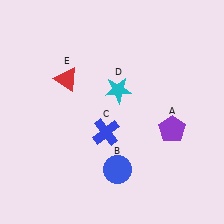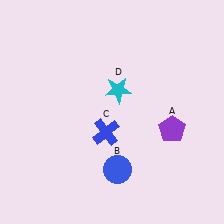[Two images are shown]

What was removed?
The red triangle (E) was removed in Image 2.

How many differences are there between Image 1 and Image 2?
There is 1 difference between the two images.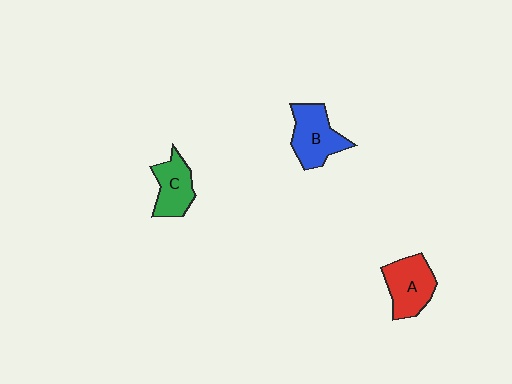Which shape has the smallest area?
Shape C (green).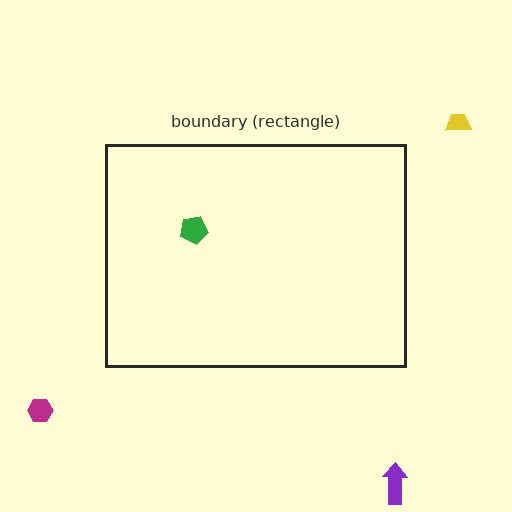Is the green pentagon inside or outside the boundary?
Inside.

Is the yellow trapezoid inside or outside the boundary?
Outside.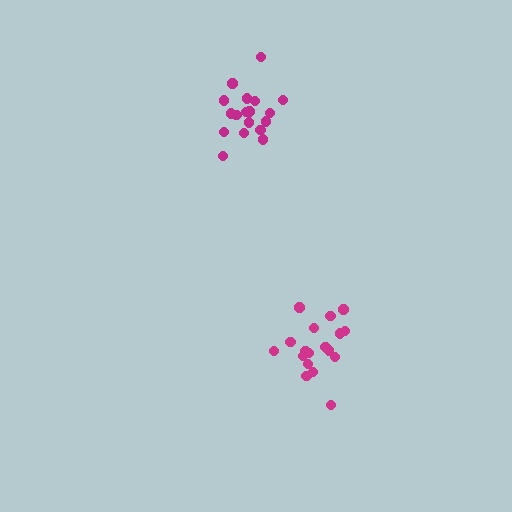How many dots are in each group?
Group 1: 18 dots, Group 2: 18 dots (36 total).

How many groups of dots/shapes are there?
There are 2 groups.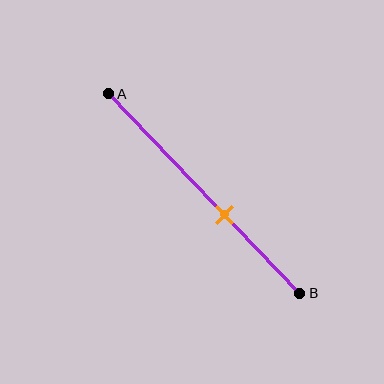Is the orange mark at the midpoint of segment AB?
No, the mark is at about 60% from A, not at the 50% midpoint.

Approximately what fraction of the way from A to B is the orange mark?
The orange mark is approximately 60% of the way from A to B.